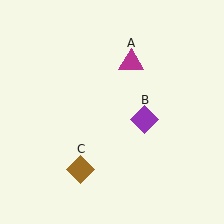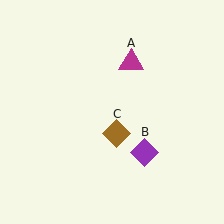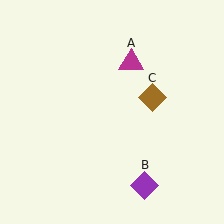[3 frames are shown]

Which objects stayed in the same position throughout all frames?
Magenta triangle (object A) remained stationary.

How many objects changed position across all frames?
2 objects changed position: purple diamond (object B), brown diamond (object C).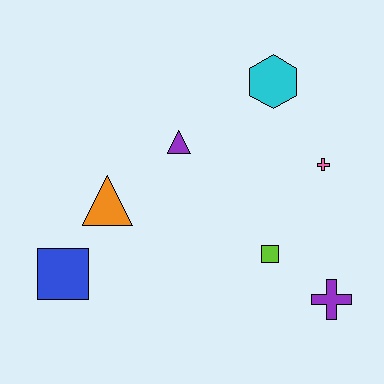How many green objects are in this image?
There are no green objects.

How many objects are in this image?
There are 7 objects.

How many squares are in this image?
There are 2 squares.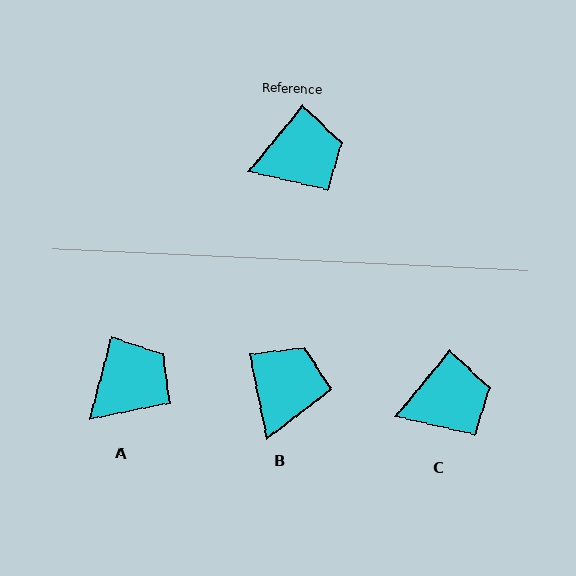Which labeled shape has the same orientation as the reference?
C.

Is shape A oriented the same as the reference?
No, it is off by about 25 degrees.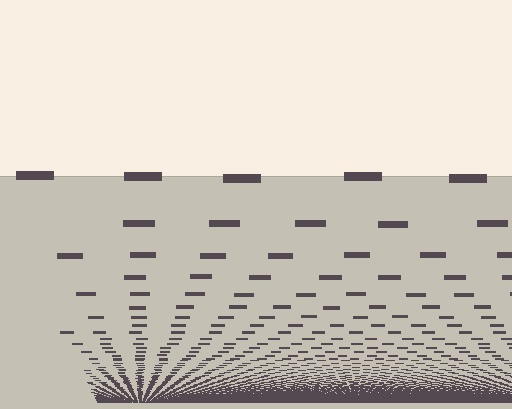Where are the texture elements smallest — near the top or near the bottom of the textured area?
Near the bottom.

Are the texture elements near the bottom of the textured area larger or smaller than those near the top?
Smaller. The gradient is inverted — elements near the bottom are smaller and denser.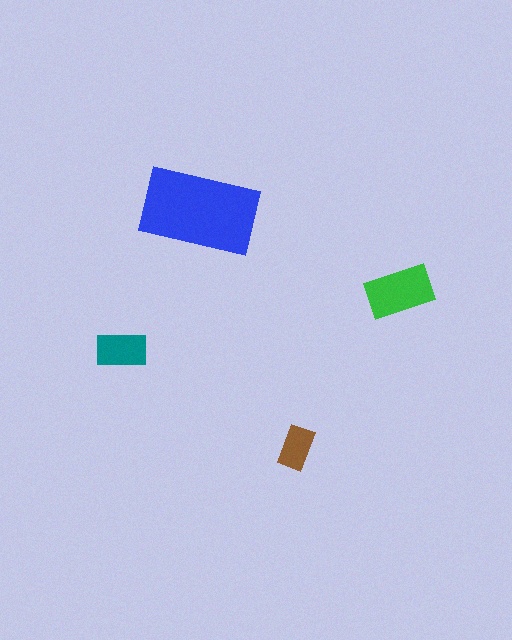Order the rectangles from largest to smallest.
the blue one, the green one, the teal one, the brown one.